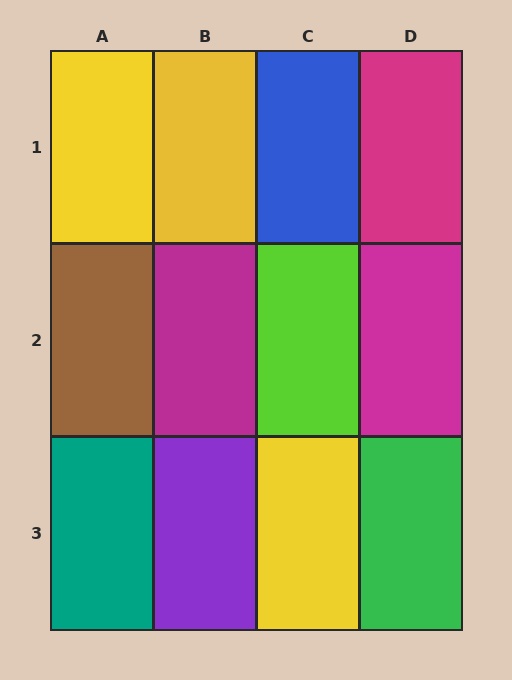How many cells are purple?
1 cell is purple.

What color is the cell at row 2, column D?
Magenta.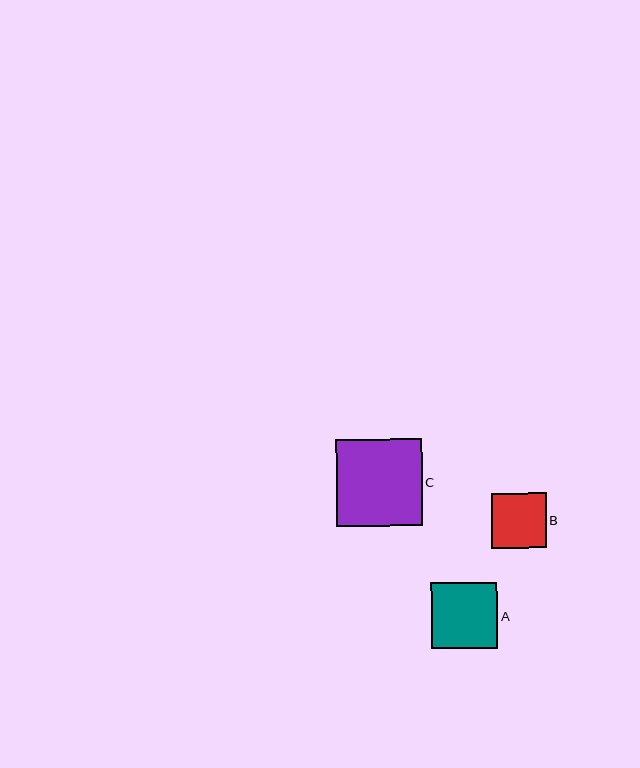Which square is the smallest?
Square B is the smallest with a size of approximately 55 pixels.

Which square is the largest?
Square C is the largest with a size of approximately 86 pixels.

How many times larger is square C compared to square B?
Square C is approximately 1.6 times the size of square B.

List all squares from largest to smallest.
From largest to smallest: C, A, B.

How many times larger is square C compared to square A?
Square C is approximately 1.3 times the size of square A.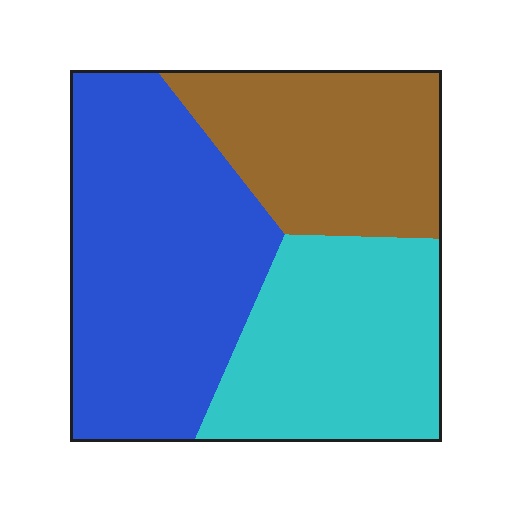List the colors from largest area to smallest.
From largest to smallest: blue, cyan, brown.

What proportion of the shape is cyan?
Cyan takes up about one third (1/3) of the shape.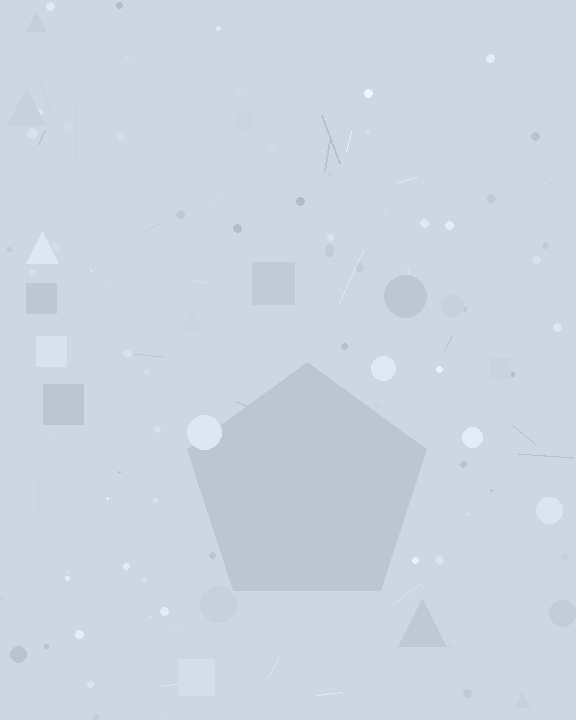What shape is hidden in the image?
A pentagon is hidden in the image.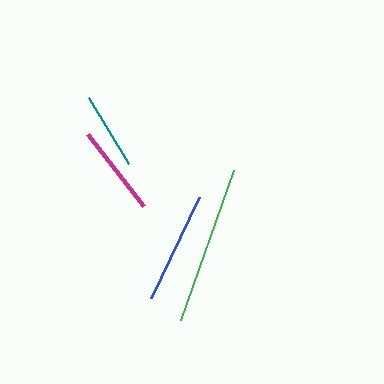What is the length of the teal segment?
The teal segment is approximately 77 pixels long.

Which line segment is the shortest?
The teal line is the shortest at approximately 77 pixels.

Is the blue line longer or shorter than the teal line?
The blue line is longer than the teal line.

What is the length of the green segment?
The green segment is approximately 159 pixels long.